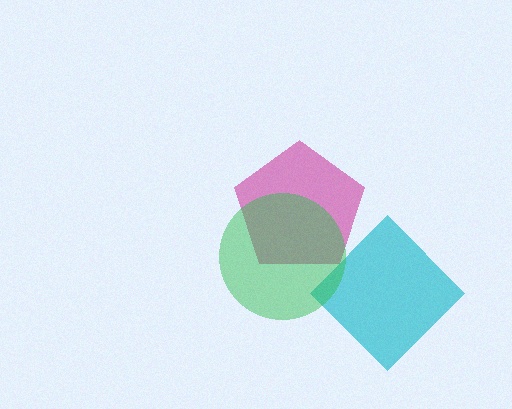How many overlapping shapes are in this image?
There are 3 overlapping shapes in the image.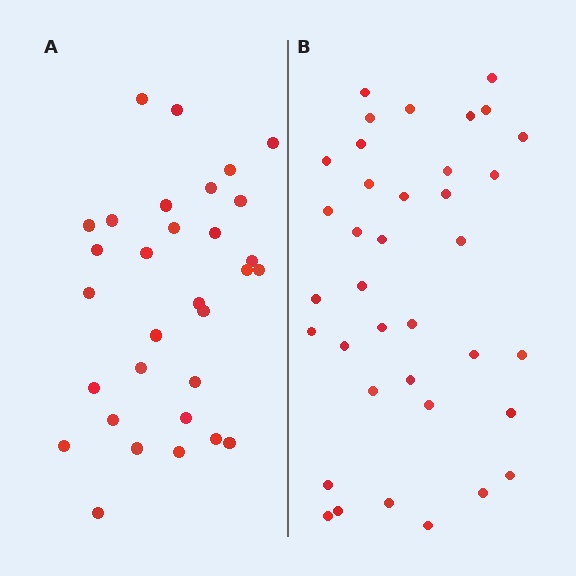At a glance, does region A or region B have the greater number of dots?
Region B (the right region) has more dots.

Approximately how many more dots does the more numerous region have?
Region B has about 6 more dots than region A.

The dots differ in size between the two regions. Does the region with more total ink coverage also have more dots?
No. Region A has more total ink coverage because its dots are larger, but region B actually contains more individual dots. Total area can be misleading — the number of items is what matters here.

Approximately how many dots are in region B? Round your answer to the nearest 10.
About 40 dots. (The exact count is 37, which rounds to 40.)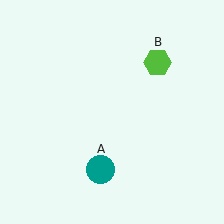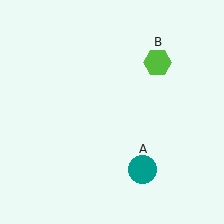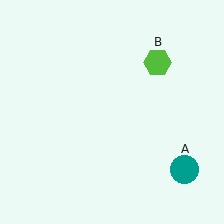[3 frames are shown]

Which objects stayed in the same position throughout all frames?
Lime hexagon (object B) remained stationary.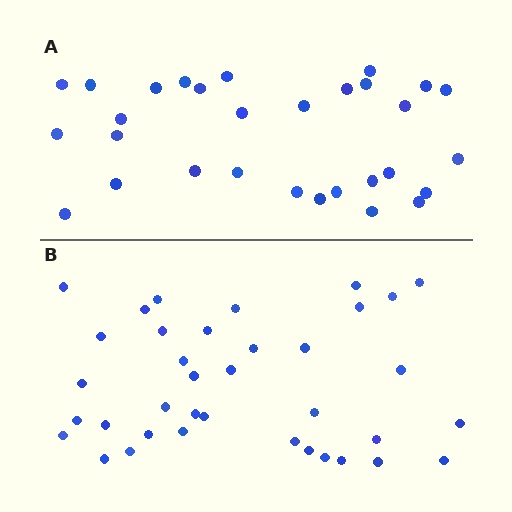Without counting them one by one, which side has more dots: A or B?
Region B (the bottom region) has more dots.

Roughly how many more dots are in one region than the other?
Region B has roughly 8 or so more dots than region A.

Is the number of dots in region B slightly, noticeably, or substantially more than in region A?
Region B has only slightly more — the two regions are fairly close. The ratio is roughly 1.2 to 1.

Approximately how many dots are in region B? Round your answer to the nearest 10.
About 40 dots. (The exact count is 37, which rounds to 40.)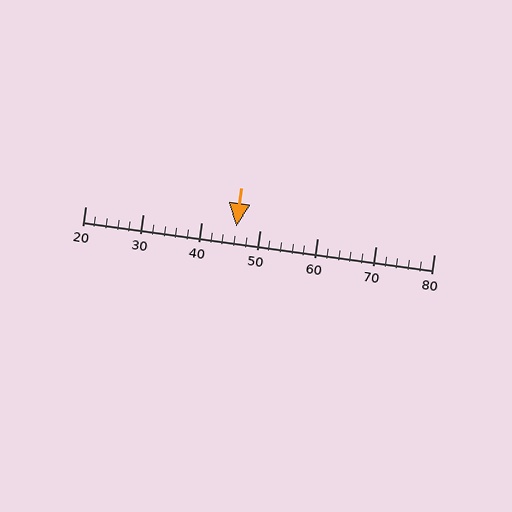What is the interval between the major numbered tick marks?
The major tick marks are spaced 10 units apart.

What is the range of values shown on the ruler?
The ruler shows values from 20 to 80.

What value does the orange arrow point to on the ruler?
The orange arrow points to approximately 46.